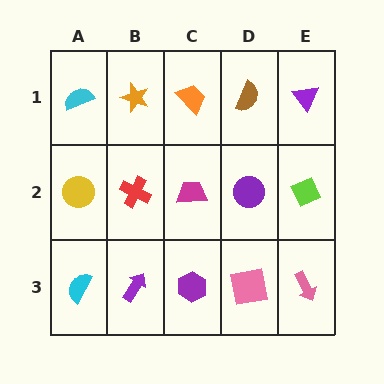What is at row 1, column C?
An orange trapezoid.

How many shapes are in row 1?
5 shapes.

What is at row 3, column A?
A cyan semicircle.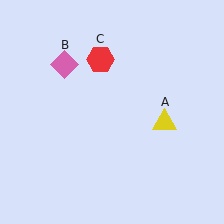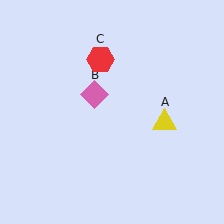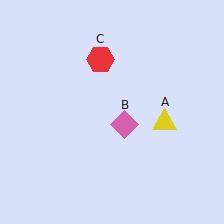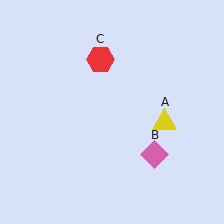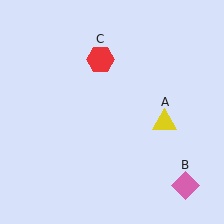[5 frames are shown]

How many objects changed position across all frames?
1 object changed position: pink diamond (object B).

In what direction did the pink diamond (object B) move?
The pink diamond (object B) moved down and to the right.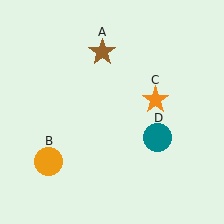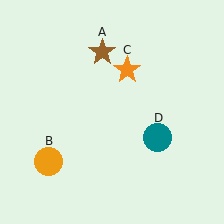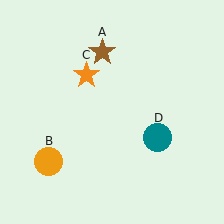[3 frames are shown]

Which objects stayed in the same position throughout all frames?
Brown star (object A) and orange circle (object B) and teal circle (object D) remained stationary.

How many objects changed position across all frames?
1 object changed position: orange star (object C).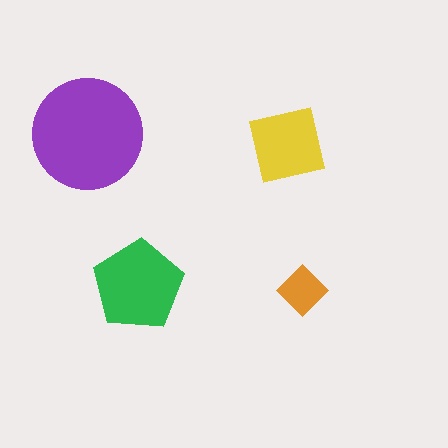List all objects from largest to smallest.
The purple circle, the green pentagon, the yellow square, the orange diamond.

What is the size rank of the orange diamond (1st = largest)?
4th.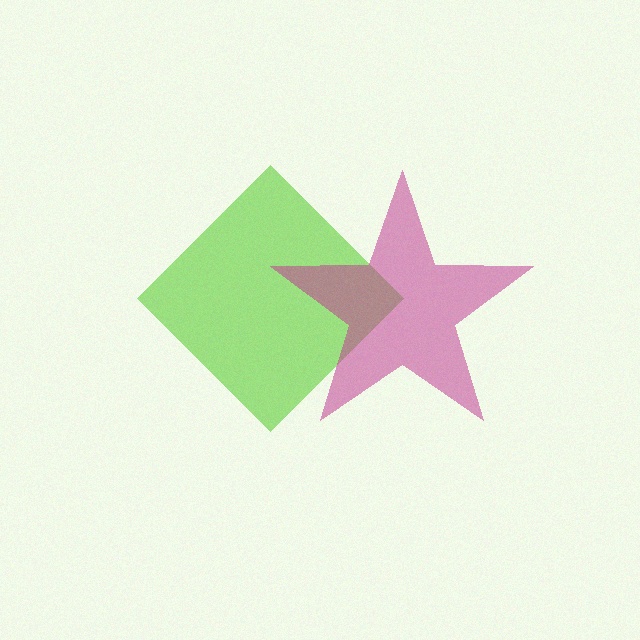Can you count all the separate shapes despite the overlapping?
Yes, there are 2 separate shapes.